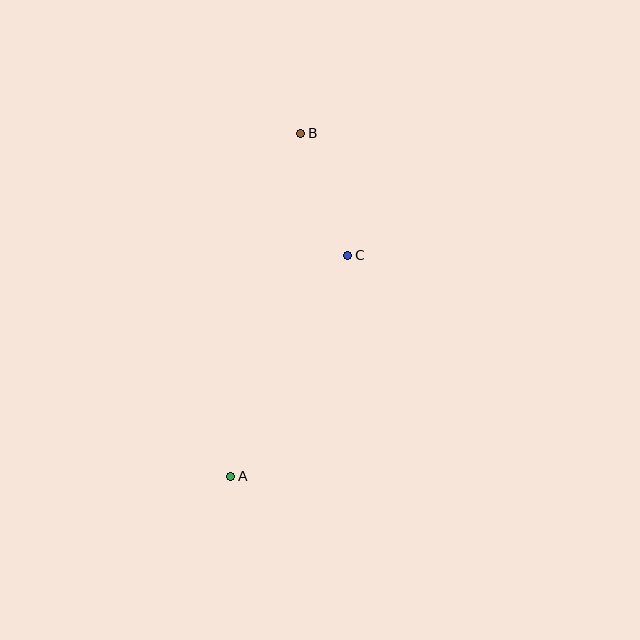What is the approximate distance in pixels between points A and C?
The distance between A and C is approximately 250 pixels.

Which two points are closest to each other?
Points B and C are closest to each other.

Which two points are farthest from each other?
Points A and B are farthest from each other.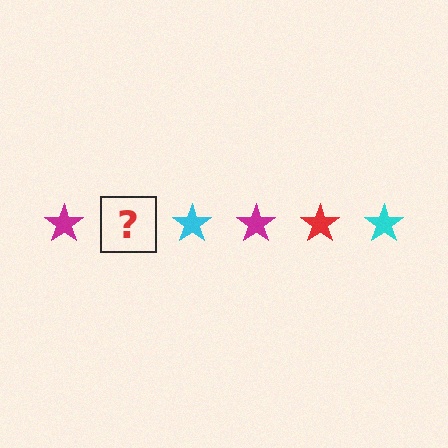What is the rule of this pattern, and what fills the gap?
The rule is that the pattern cycles through magenta, red, cyan stars. The gap should be filled with a red star.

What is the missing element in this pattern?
The missing element is a red star.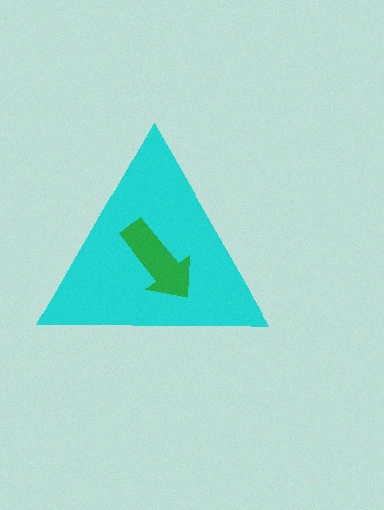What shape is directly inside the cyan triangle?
The green arrow.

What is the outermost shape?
The cyan triangle.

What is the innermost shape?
The green arrow.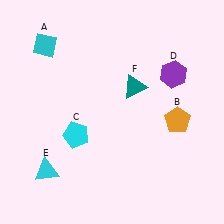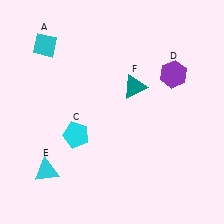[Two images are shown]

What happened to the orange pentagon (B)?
The orange pentagon (B) was removed in Image 2. It was in the bottom-right area of Image 1.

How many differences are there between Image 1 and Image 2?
There is 1 difference between the two images.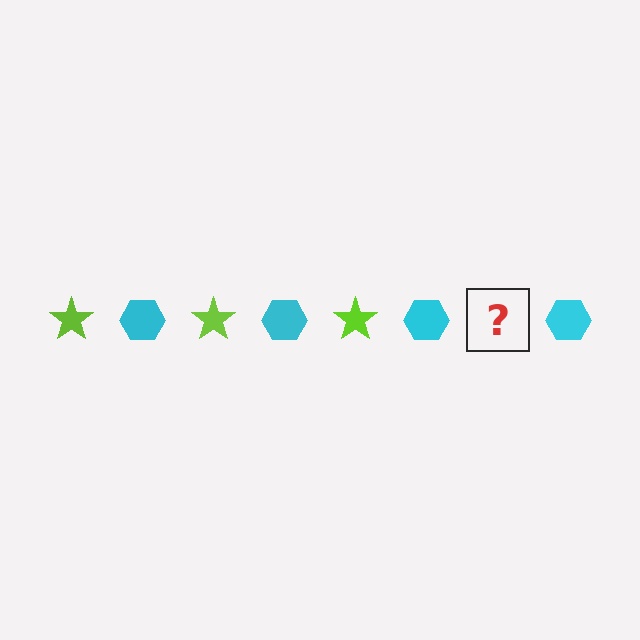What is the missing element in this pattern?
The missing element is a lime star.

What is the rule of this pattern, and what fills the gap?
The rule is that the pattern alternates between lime star and cyan hexagon. The gap should be filled with a lime star.